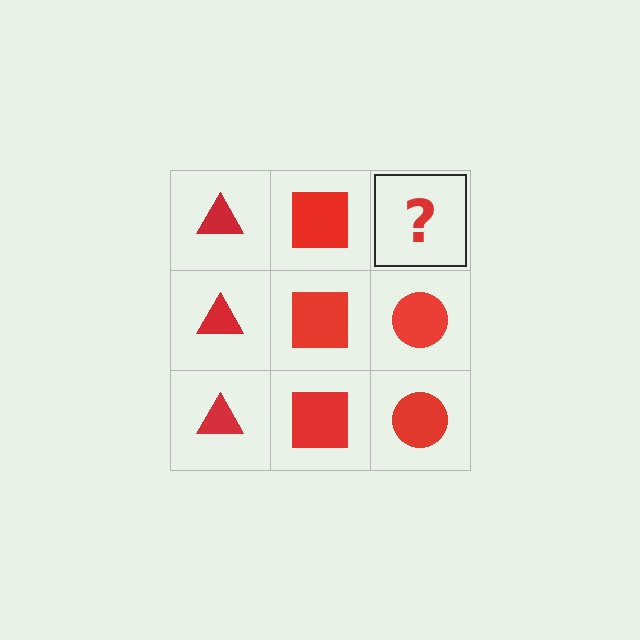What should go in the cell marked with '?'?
The missing cell should contain a red circle.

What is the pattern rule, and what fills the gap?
The rule is that each column has a consistent shape. The gap should be filled with a red circle.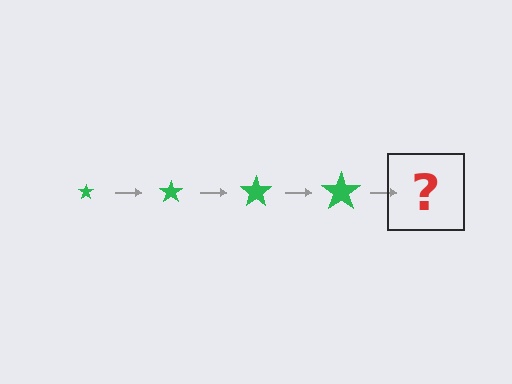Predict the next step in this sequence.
The next step is a green star, larger than the previous one.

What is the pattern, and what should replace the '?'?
The pattern is that the star gets progressively larger each step. The '?' should be a green star, larger than the previous one.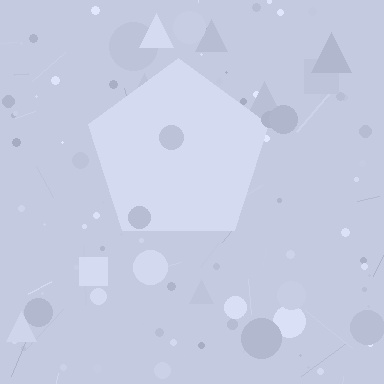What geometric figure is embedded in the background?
A pentagon is embedded in the background.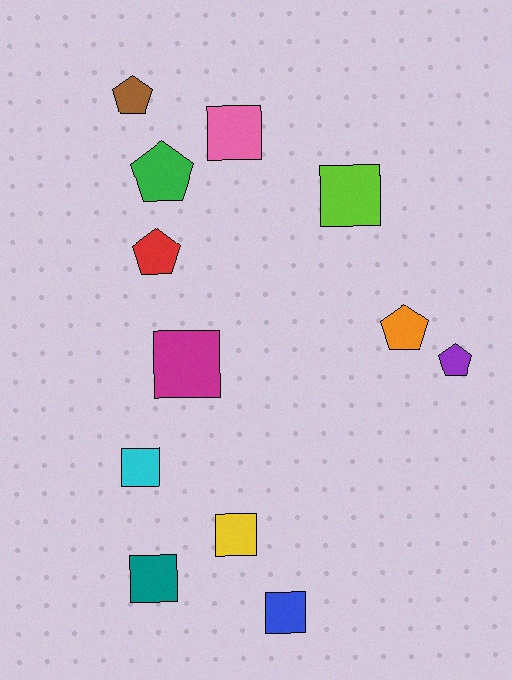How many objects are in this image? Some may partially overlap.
There are 12 objects.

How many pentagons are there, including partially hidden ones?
There are 5 pentagons.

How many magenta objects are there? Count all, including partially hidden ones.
There is 1 magenta object.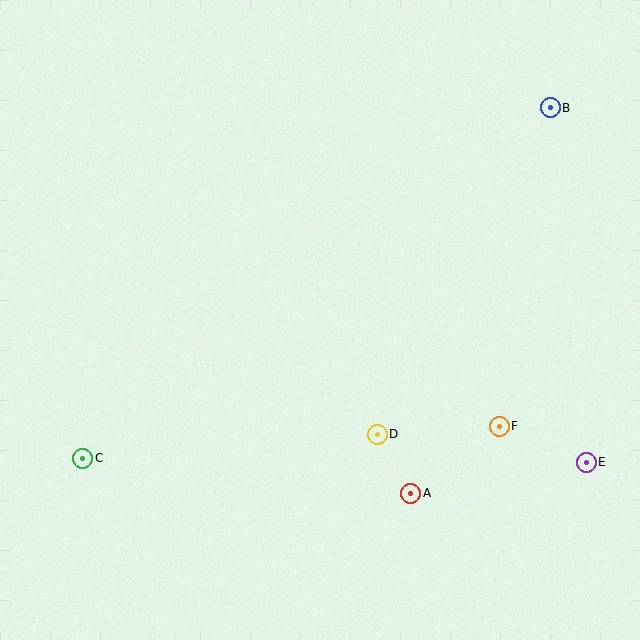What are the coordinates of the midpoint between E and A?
The midpoint between E and A is at (499, 478).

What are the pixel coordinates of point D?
Point D is at (377, 434).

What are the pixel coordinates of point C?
Point C is at (83, 458).